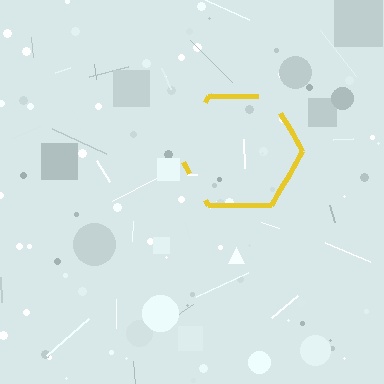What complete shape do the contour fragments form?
The contour fragments form a hexagon.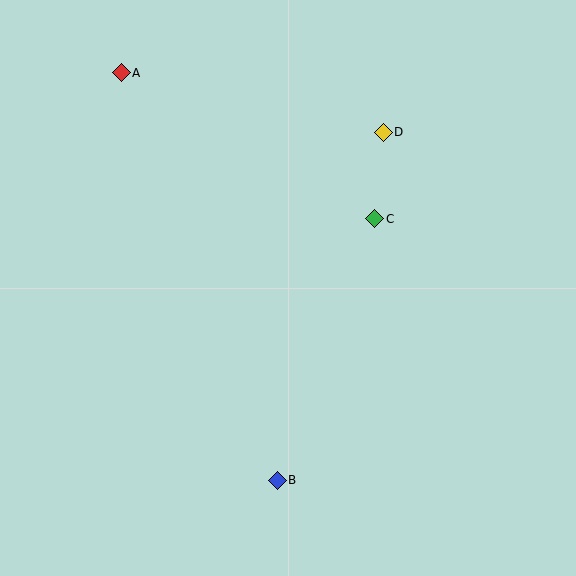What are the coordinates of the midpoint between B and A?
The midpoint between B and A is at (199, 277).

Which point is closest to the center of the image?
Point C at (375, 219) is closest to the center.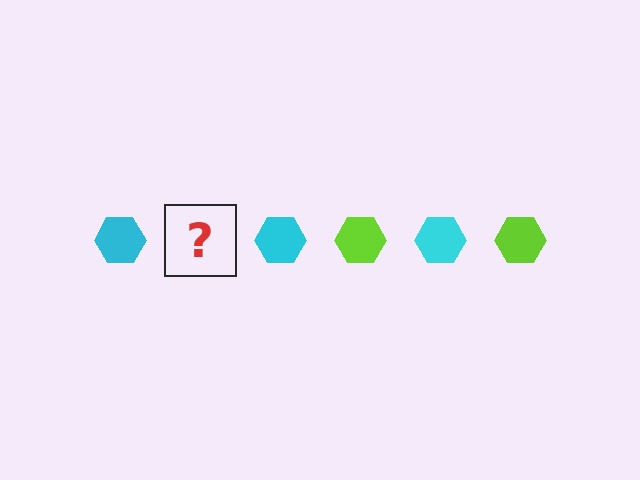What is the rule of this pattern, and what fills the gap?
The rule is that the pattern cycles through cyan, lime hexagons. The gap should be filled with a lime hexagon.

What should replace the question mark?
The question mark should be replaced with a lime hexagon.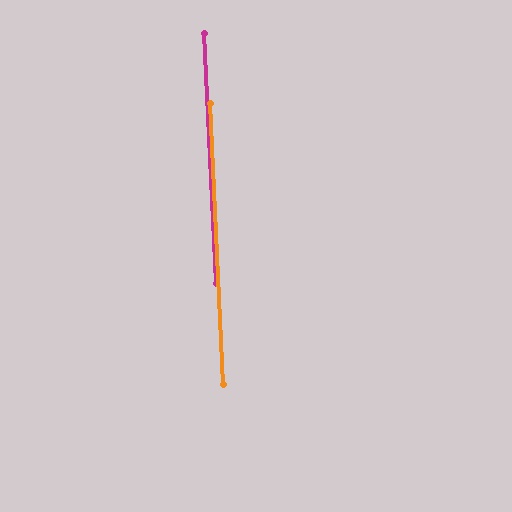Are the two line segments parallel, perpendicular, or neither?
Parallel — their directions differ by only 0.3°.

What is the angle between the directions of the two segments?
Approximately 0 degrees.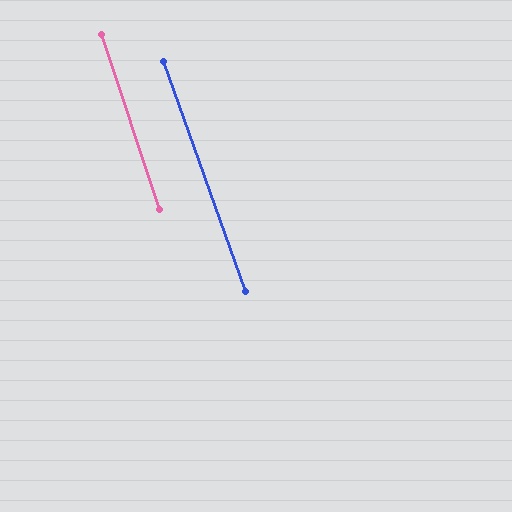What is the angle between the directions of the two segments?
Approximately 1 degree.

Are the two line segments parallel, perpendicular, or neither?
Parallel — their directions differ by only 1.1°.